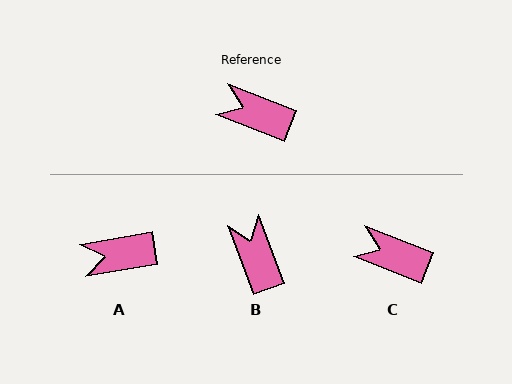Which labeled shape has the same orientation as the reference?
C.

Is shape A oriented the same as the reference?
No, it is off by about 31 degrees.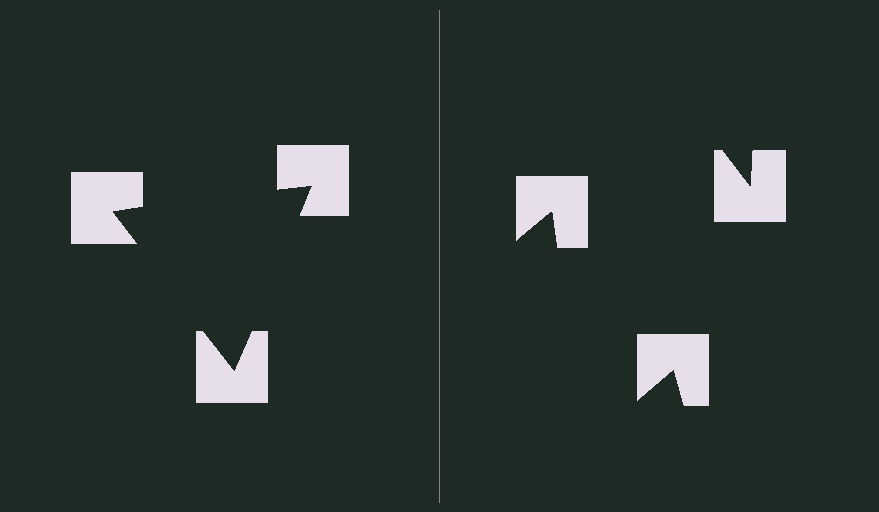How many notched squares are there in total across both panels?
6 — 3 on each side.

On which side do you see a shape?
An illusory triangle appears on the left side. On the right side the wedge cuts are rotated, so no coherent shape forms.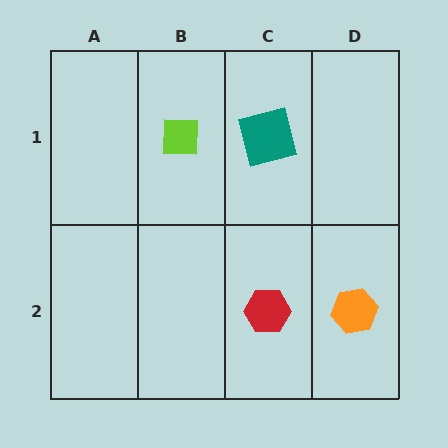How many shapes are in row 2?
2 shapes.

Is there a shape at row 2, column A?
No, that cell is empty.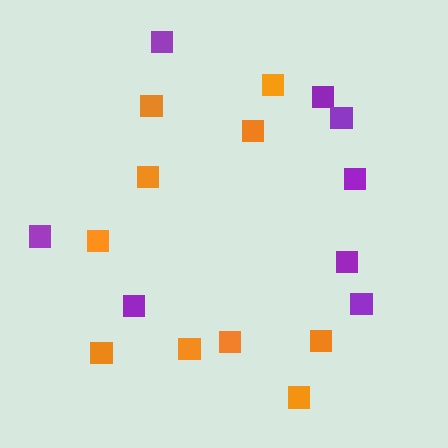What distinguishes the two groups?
There are 2 groups: one group of orange squares (10) and one group of purple squares (8).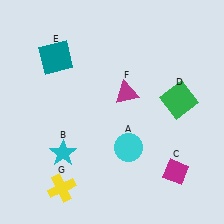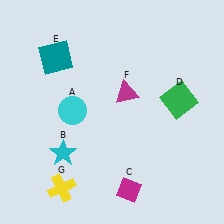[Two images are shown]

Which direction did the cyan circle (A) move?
The cyan circle (A) moved left.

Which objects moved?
The objects that moved are: the cyan circle (A), the magenta diamond (C).